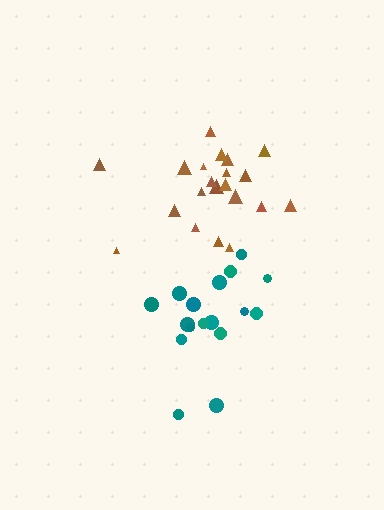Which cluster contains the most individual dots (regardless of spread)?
Brown (22).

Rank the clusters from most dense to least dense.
brown, teal.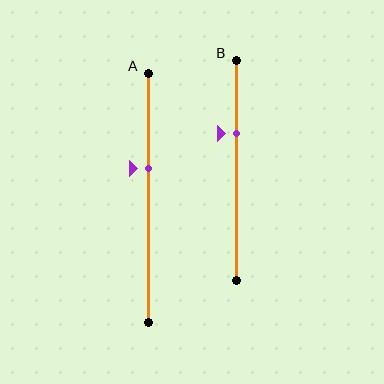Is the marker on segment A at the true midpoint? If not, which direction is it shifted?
No, the marker on segment A is shifted upward by about 12% of the segment length.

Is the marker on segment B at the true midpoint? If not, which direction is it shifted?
No, the marker on segment B is shifted upward by about 17% of the segment length.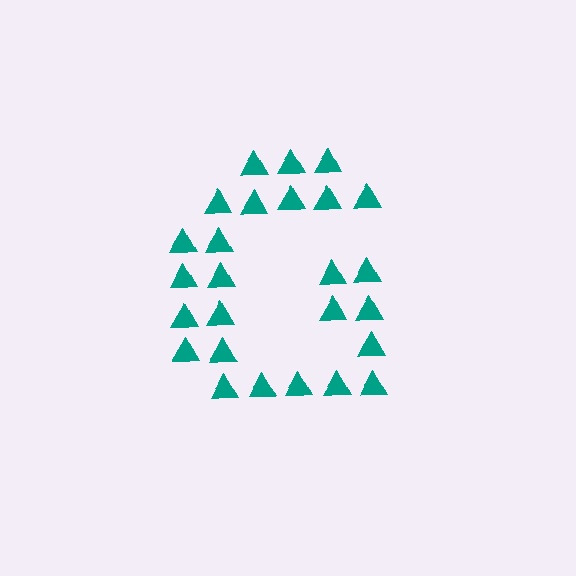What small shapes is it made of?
It is made of small triangles.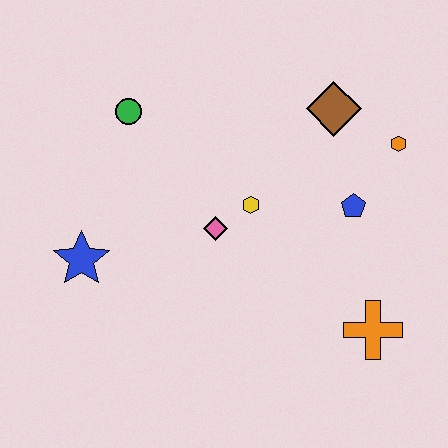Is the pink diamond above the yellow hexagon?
No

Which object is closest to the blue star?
The pink diamond is closest to the blue star.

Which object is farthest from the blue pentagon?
The blue star is farthest from the blue pentagon.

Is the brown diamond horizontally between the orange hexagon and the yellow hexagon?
Yes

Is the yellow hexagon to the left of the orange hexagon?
Yes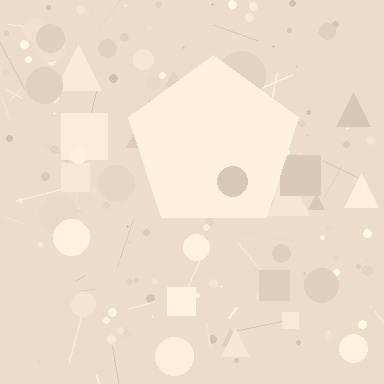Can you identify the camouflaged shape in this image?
The camouflaged shape is a pentagon.